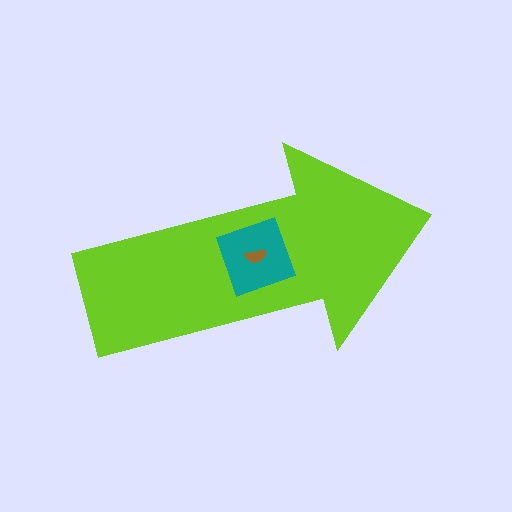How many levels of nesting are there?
3.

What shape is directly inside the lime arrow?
The teal diamond.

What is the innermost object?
The brown semicircle.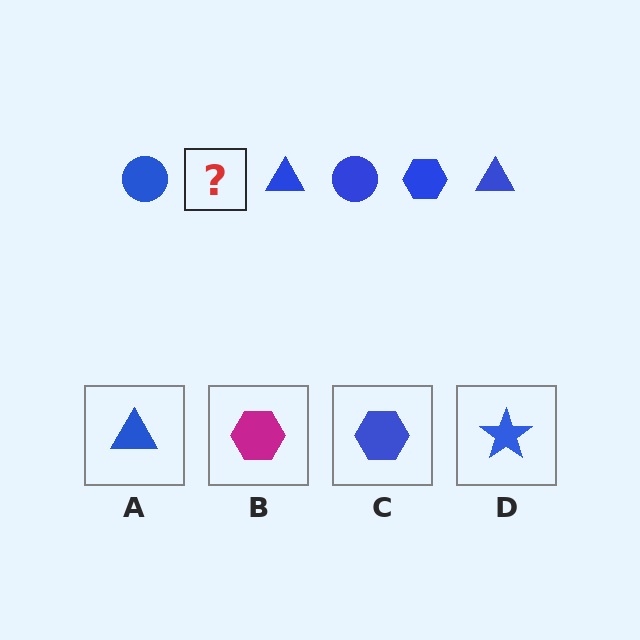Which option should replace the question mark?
Option C.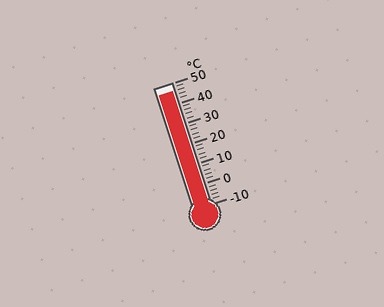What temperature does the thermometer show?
The thermometer shows approximately 46°C.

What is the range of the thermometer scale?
The thermometer scale ranges from -10°C to 50°C.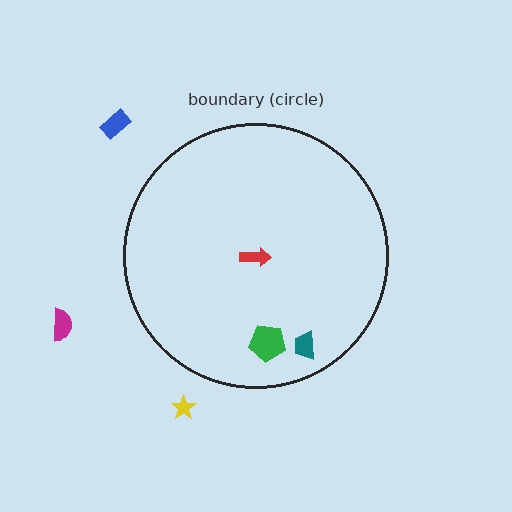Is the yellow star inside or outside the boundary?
Outside.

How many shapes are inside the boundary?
3 inside, 3 outside.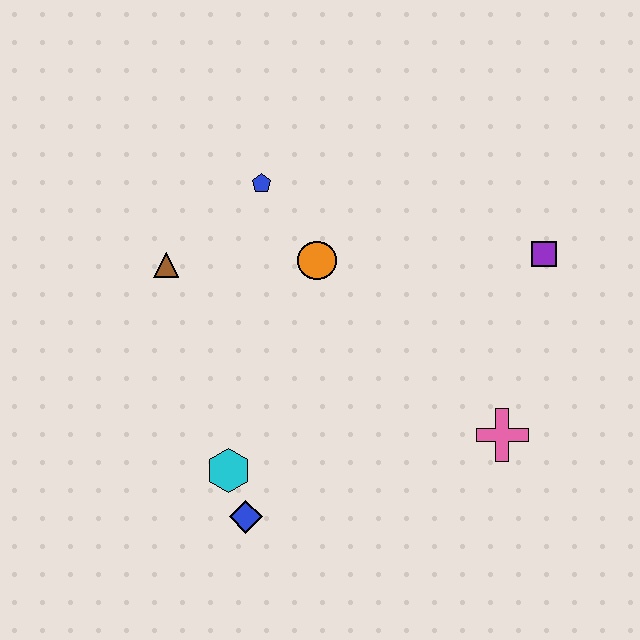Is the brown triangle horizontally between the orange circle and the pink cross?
No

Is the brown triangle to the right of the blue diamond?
No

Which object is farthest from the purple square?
The blue diamond is farthest from the purple square.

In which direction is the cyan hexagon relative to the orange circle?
The cyan hexagon is below the orange circle.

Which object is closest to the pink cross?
The purple square is closest to the pink cross.